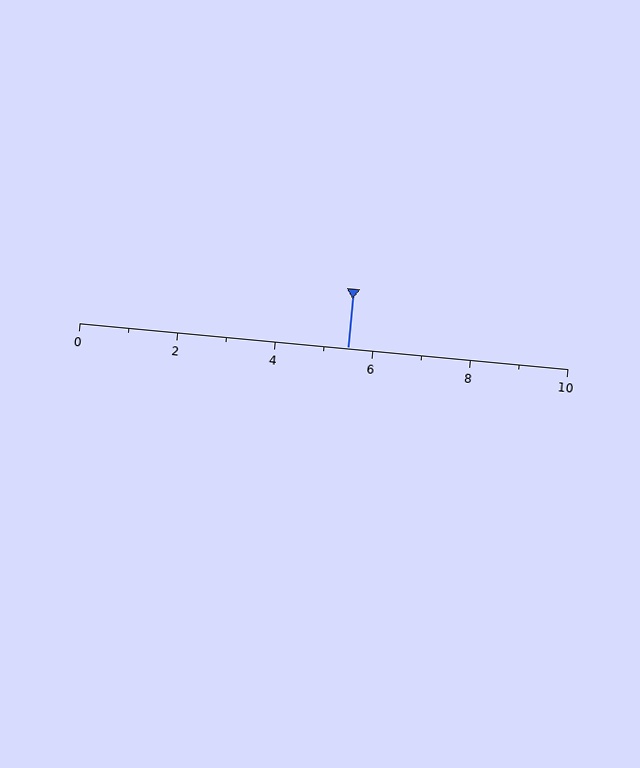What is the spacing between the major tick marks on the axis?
The major ticks are spaced 2 apart.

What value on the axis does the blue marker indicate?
The marker indicates approximately 5.5.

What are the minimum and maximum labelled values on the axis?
The axis runs from 0 to 10.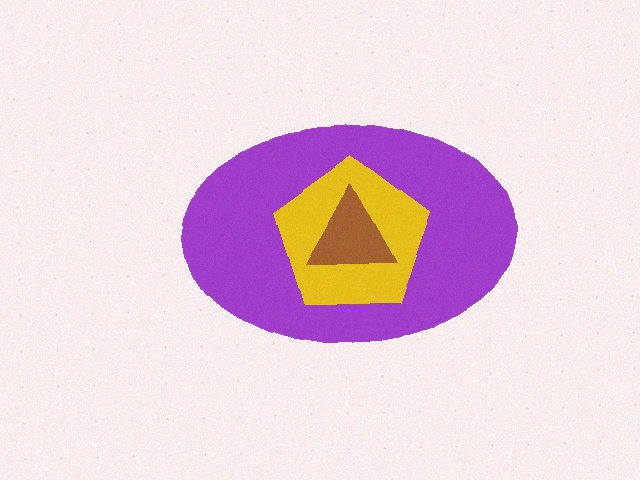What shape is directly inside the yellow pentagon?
The brown triangle.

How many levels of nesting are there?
3.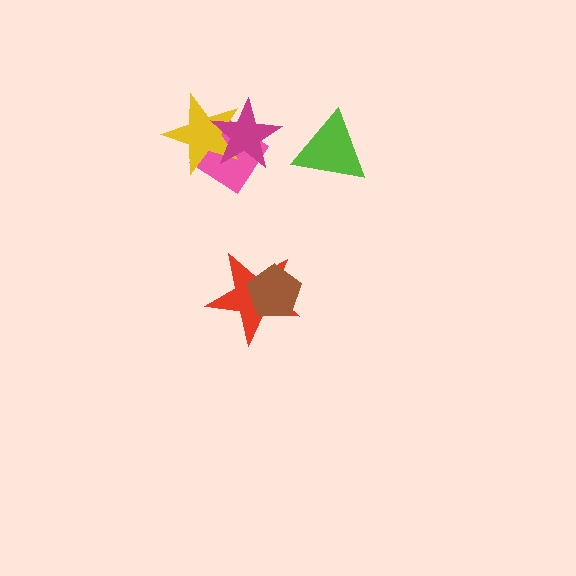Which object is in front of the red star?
The brown pentagon is in front of the red star.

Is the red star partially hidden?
Yes, it is partially covered by another shape.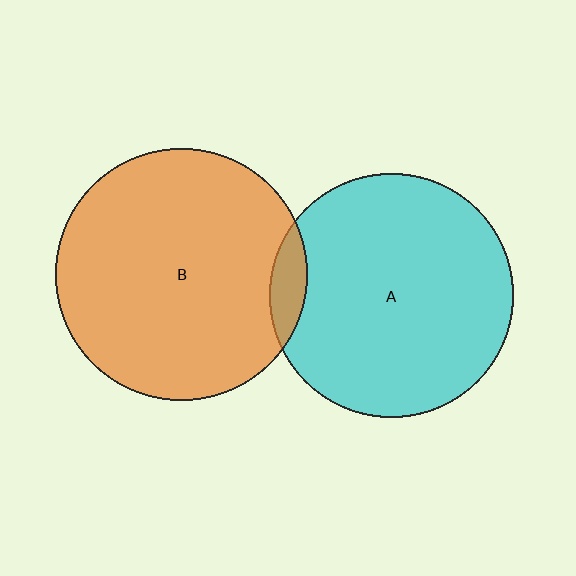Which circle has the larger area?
Circle B (orange).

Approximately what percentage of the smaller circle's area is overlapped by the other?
Approximately 5%.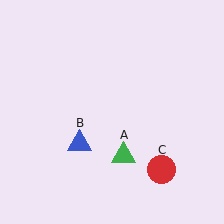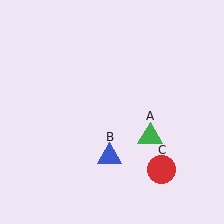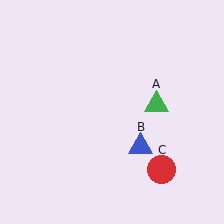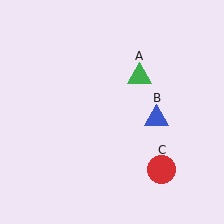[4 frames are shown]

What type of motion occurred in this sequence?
The green triangle (object A), blue triangle (object B) rotated counterclockwise around the center of the scene.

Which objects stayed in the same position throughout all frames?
Red circle (object C) remained stationary.